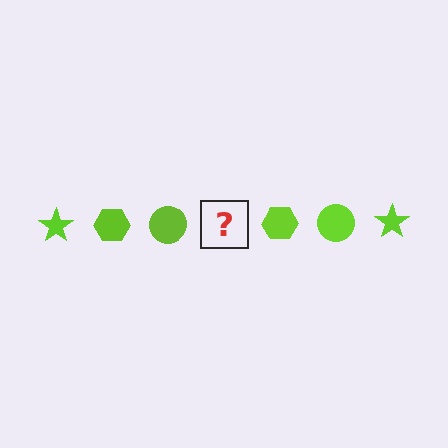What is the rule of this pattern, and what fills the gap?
The rule is that the pattern cycles through star, hexagon, circle shapes in lime. The gap should be filled with a lime star.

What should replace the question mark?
The question mark should be replaced with a lime star.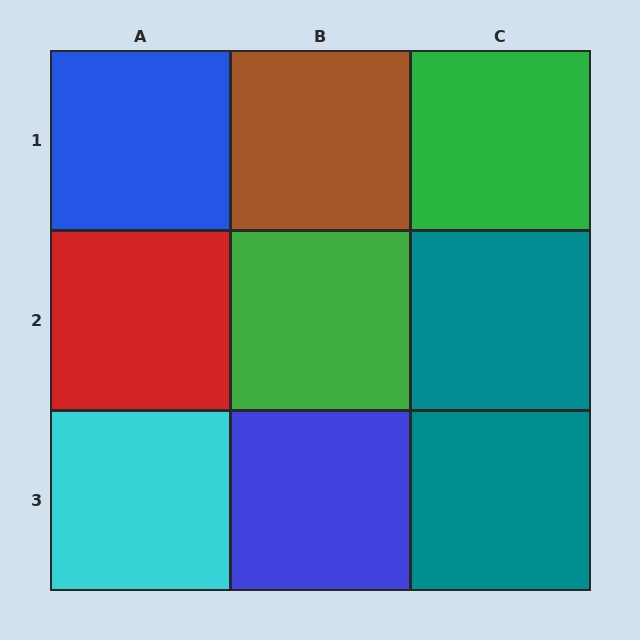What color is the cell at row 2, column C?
Teal.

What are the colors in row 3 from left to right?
Cyan, blue, teal.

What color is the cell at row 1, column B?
Brown.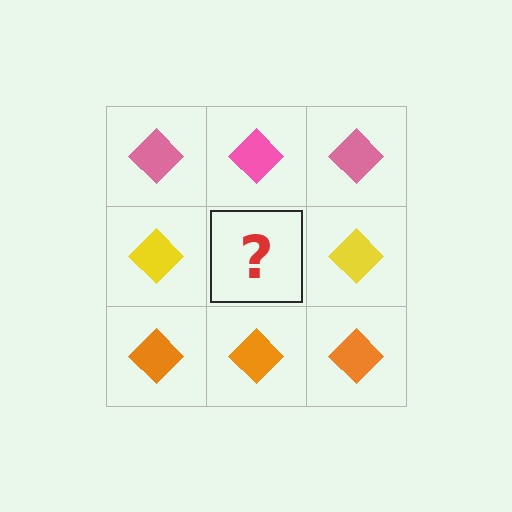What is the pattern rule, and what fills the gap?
The rule is that each row has a consistent color. The gap should be filled with a yellow diamond.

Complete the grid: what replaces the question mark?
The question mark should be replaced with a yellow diamond.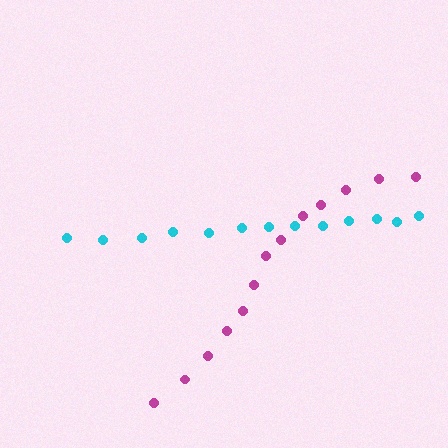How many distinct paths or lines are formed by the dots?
There are 2 distinct paths.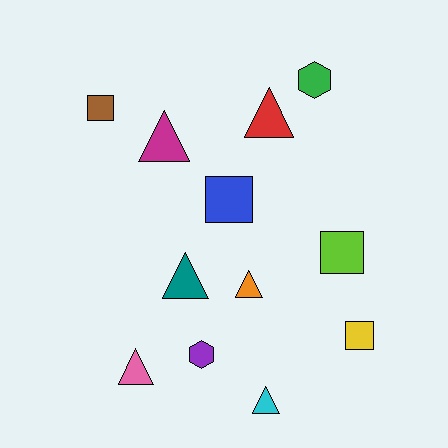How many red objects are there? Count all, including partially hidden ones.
There is 1 red object.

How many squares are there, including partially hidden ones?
There are 4 squares.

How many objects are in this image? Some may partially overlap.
There are 12 objects.